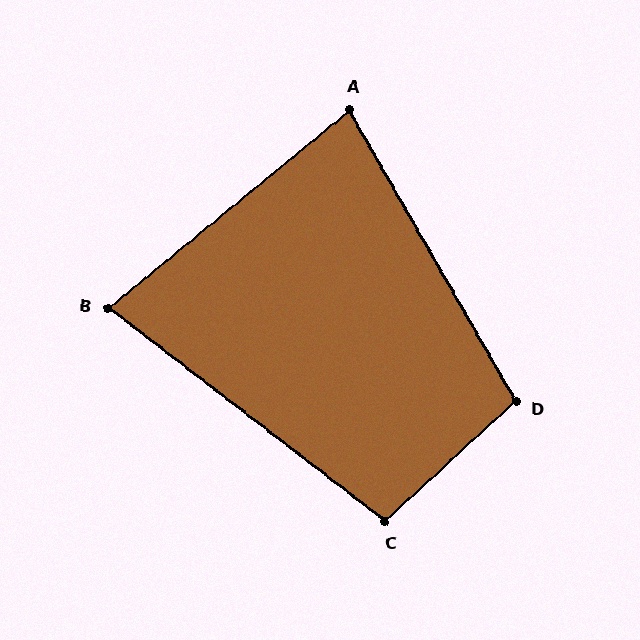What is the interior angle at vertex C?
Approximately 100 degrees (obtuse).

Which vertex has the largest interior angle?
D, at approximately 103 degrees.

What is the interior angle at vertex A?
Approximately 80 degrees (acute).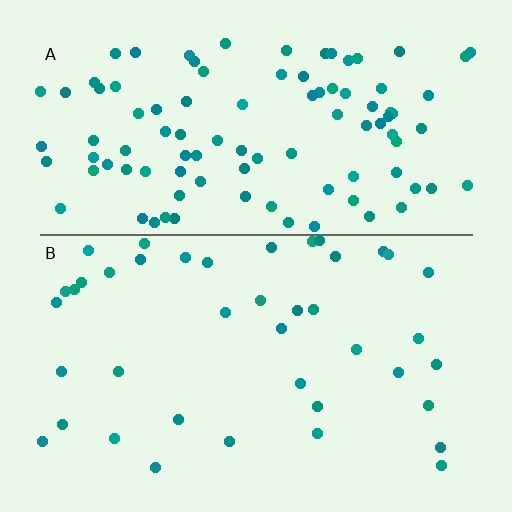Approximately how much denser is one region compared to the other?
Approximately 2.5× — region A over region B.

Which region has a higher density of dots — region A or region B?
A (the top).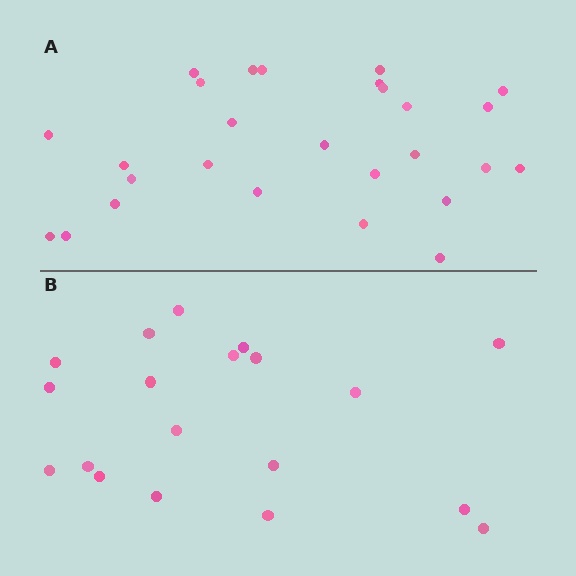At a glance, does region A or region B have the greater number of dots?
Region A (the top region) has more dots.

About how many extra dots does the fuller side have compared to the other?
Region A has roughly 8 or so more dots than region B.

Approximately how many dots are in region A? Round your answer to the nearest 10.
About 30 dots. (The exact count is 27, which rounds to 30.)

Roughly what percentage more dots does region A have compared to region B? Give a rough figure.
About 40% more.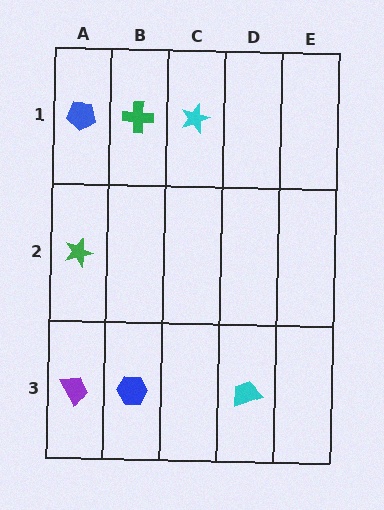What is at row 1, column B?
A green cross.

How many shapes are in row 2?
1 shape.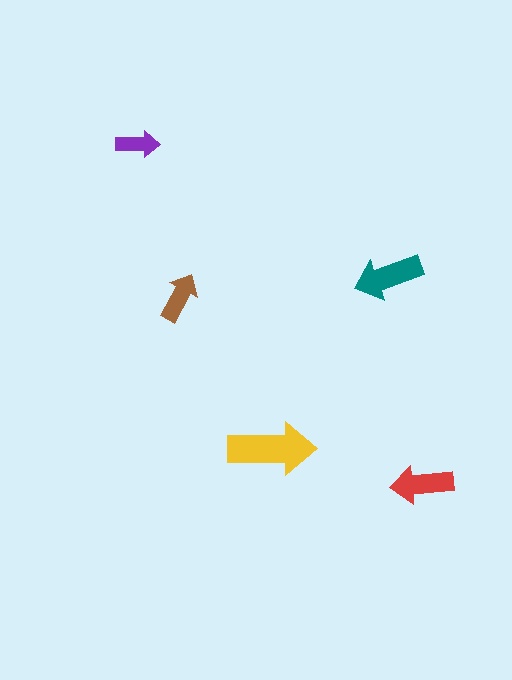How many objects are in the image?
There are 5 objects in the image.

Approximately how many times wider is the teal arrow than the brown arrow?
About 1.5 times wider.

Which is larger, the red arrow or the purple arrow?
The red one.